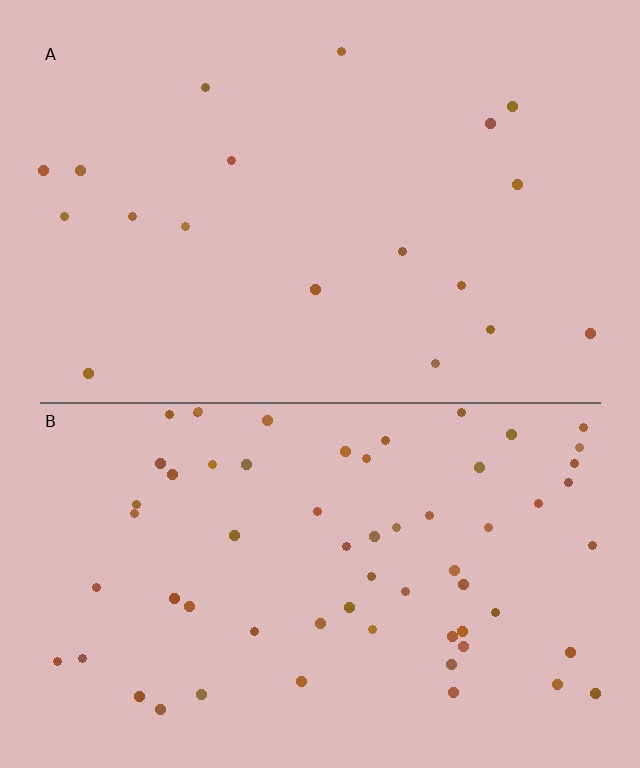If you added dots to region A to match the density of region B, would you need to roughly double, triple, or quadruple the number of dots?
Approximately triple.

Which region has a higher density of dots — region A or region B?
B (the bottom).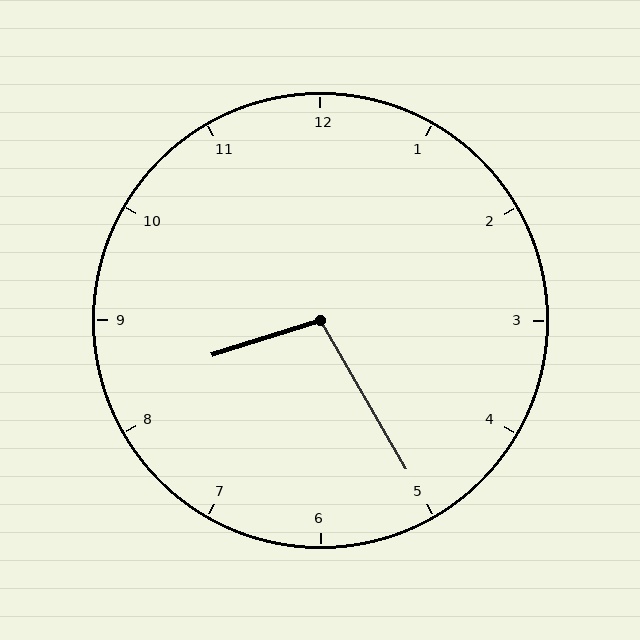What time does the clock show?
8:25.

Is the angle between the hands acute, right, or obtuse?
It is obtuse.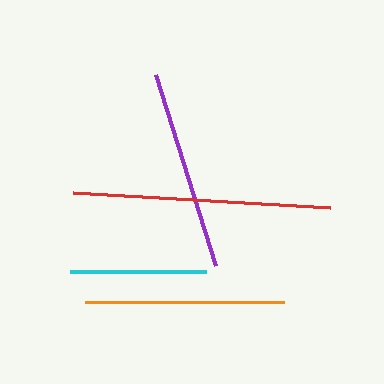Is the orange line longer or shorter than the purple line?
The purple line is longer than the orange line.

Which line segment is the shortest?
The cyan line is the shortest at approximately 136 pixels.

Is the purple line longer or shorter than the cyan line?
The purple line is longer than the cyan line.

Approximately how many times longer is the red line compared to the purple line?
The red line is approximately 1.3 times the length of the purple line.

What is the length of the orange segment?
The orange segment is approximately 198 pixels long.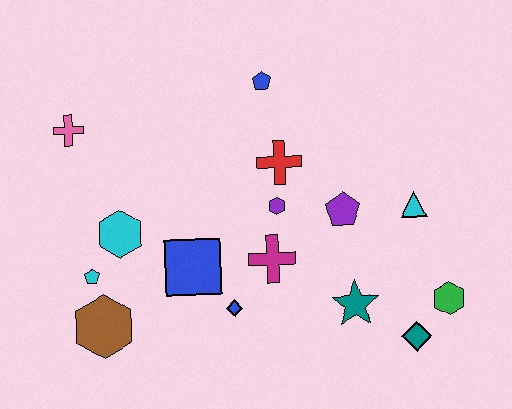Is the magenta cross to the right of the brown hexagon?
Yes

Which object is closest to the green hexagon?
The teal diamond is closest to the green hexagon.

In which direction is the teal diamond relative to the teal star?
The teal diamond is to the right of the teal star.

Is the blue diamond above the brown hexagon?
Yes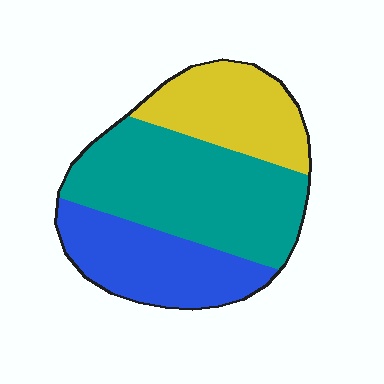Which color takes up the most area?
Teal, at roughly 45%.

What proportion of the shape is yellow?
Yellow covers roughly 25% of the shape.